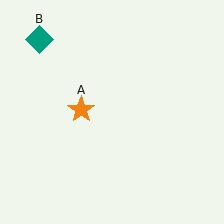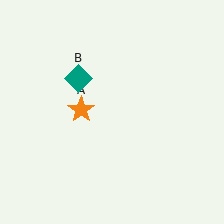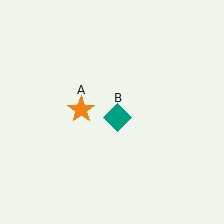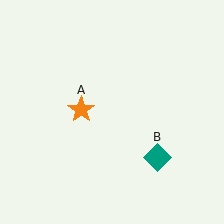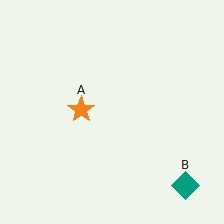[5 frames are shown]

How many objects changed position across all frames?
1 object changed position: teal diamond (object B).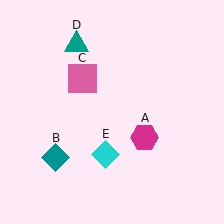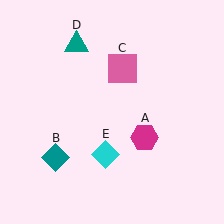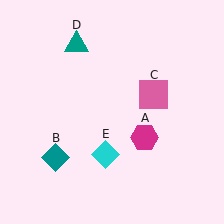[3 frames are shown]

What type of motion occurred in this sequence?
The pink square (object C) rotated clockwise around the center of the scene.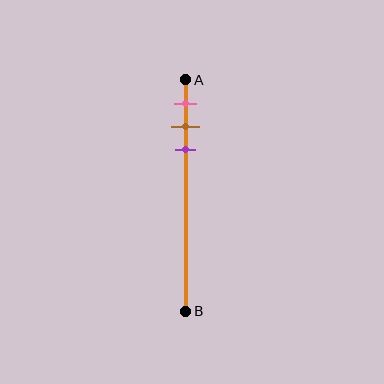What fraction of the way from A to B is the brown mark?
The brown mark is approximately 20% (0.2) of the way from A to B.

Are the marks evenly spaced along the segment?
Yes, the marks are approximately evenly spaced.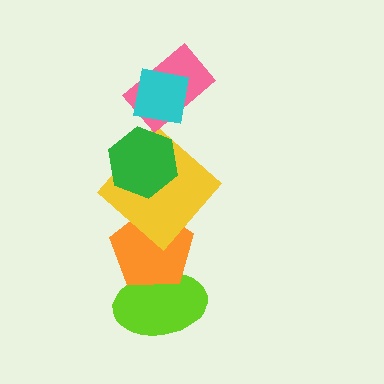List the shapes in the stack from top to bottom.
From top to bottom: the cyan square, the pink rectangle, the green hexagon, the yellow diamond, the orange pentagon, the lime ellipse.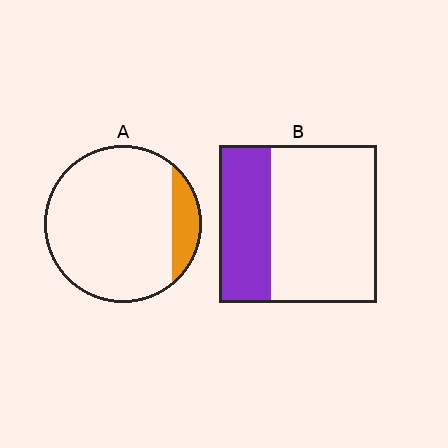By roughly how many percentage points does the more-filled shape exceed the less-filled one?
By roughly 20 percentage points (B over A).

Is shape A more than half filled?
No.